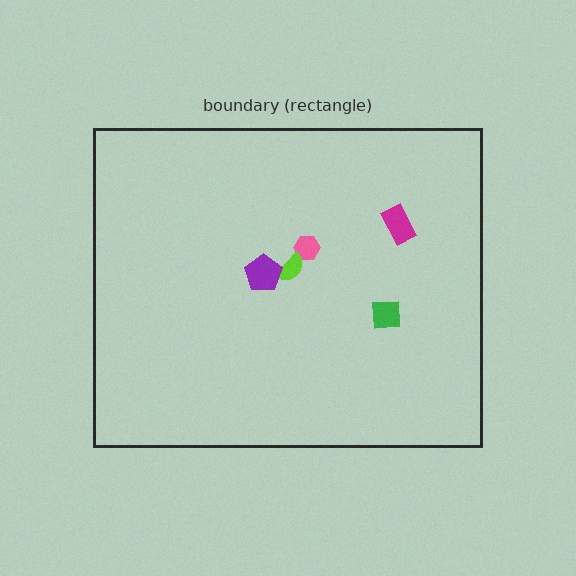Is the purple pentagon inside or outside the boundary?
Inside.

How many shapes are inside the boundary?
5 inside, 0 outside.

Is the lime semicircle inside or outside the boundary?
Inside.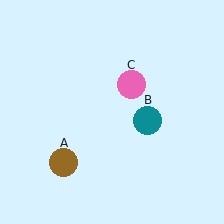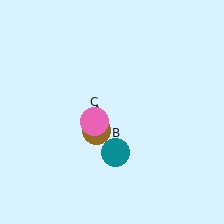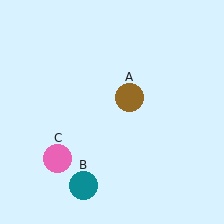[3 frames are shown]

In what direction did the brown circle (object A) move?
The brown circle (object A) moved up and to the right.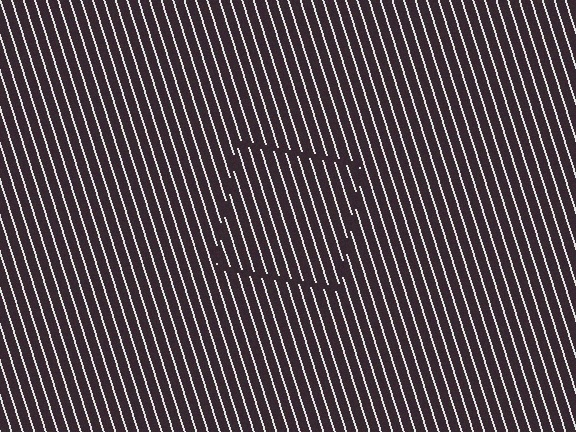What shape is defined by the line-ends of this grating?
An illusory square. The interior of the shape contains the same grating, shifted by half a period — the contour is defined by the phase discontinuity where line-ends from the inner and outer gratings abut.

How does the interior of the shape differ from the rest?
The interior of the shape contains the same grating, shifted by half a period — the contour is defined by the phase discontinuity where line-ends from the inner and outer gratings abut.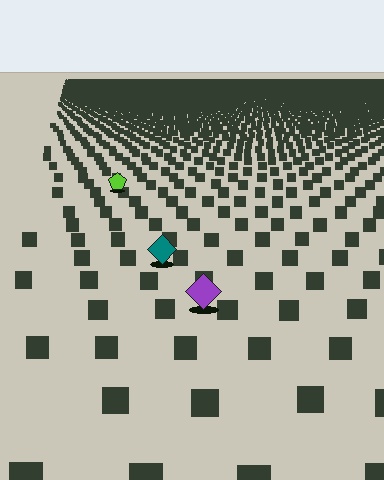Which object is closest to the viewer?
The purple diamond is closest. The texture marks near it are larger and more spread out.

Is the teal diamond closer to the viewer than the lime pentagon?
Yes. The teal diamond is closer — you can tell from the texture gradient: the ground texture is coarser near it.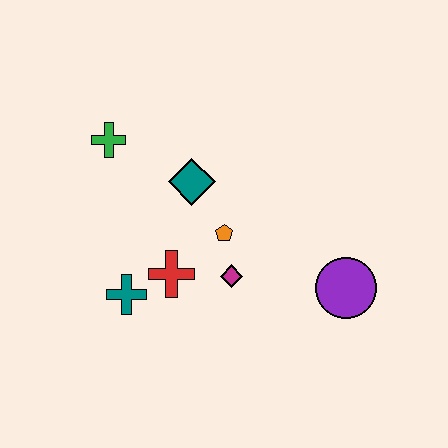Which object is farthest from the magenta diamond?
The green cross is farthest from the magenta diamond.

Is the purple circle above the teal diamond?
No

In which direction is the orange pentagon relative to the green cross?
The orange pentagon is to the right of the green cross.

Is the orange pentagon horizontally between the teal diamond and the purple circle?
Yes